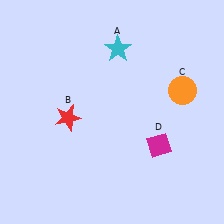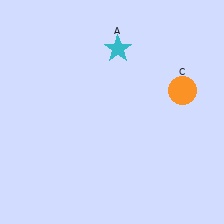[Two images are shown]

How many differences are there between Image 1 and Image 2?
There are 2 differences between the two images.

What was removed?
The magenta diamond (D), the red star (B) were removed in Image 2.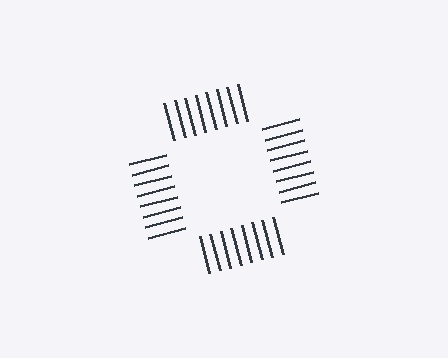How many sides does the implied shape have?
4 sides — the line-ends trace a square.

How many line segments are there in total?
32 — 8 along each of the 4 edges.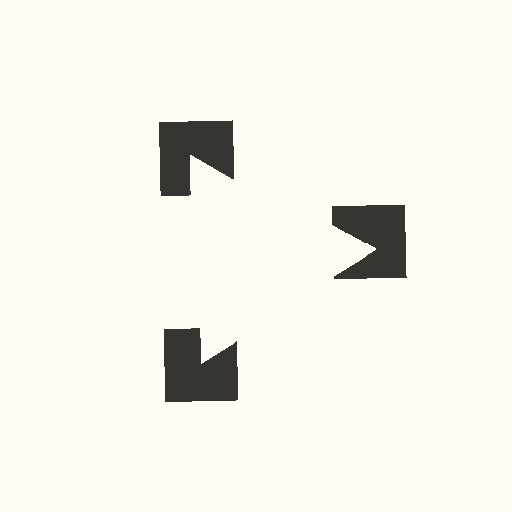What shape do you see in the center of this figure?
An illusory triangle — its edges are inferred from the aligned wedge cuts in the notched squares, not physically drawn.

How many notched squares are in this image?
There are 3 — one at each vertex of the illusory triangle.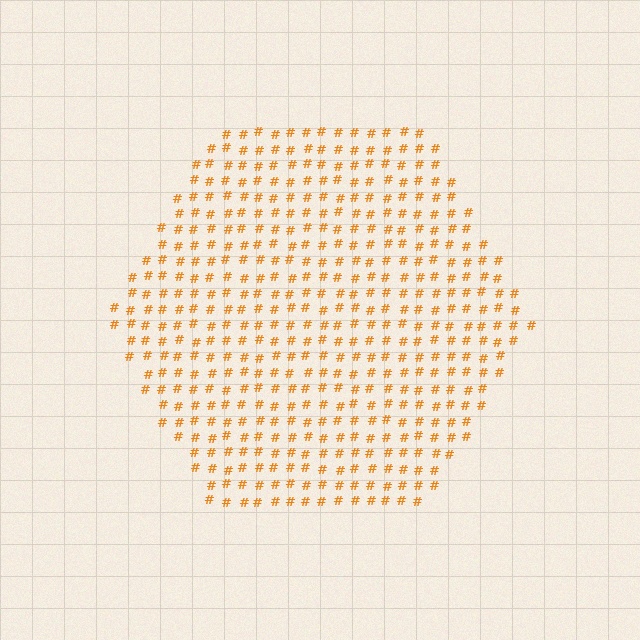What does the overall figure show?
The overall figure shows a hexagon.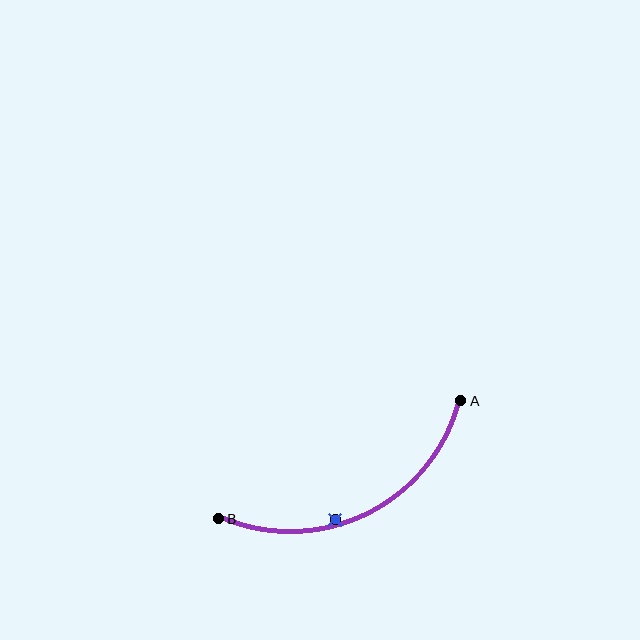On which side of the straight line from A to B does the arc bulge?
The arc bulges below the straight line connecting A and B.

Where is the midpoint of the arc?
The arc midpoint is the point on the curve farthest from the straight line joining A and B. It sits below that line.